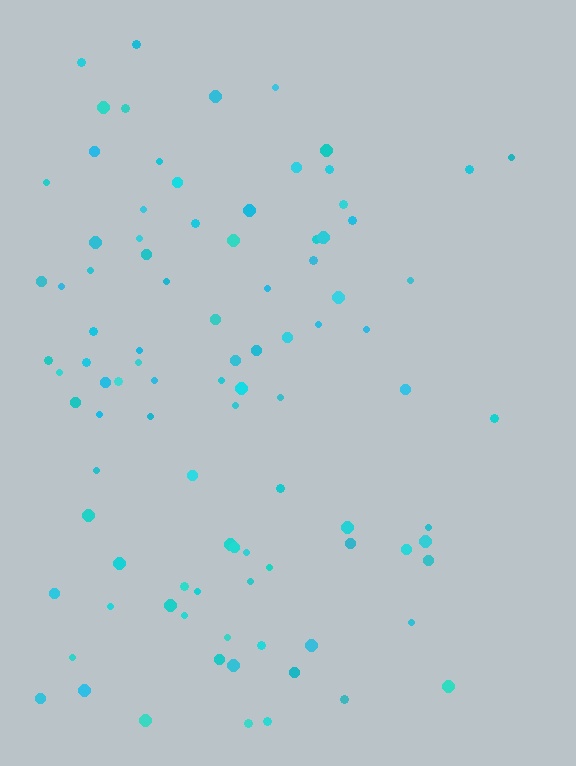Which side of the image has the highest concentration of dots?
The left.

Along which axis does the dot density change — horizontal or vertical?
Horizontal.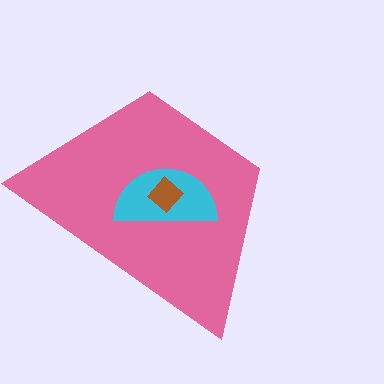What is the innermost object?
The brown diamond.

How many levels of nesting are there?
3.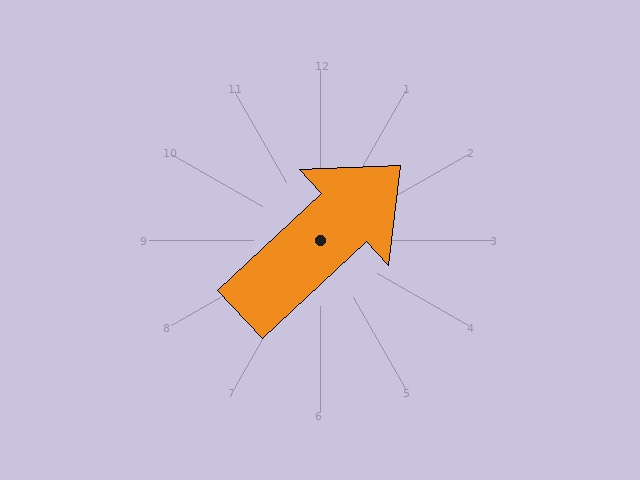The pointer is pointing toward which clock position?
Roughly 2 o'clock.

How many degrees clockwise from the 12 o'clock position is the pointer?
Approximately 47 degrees.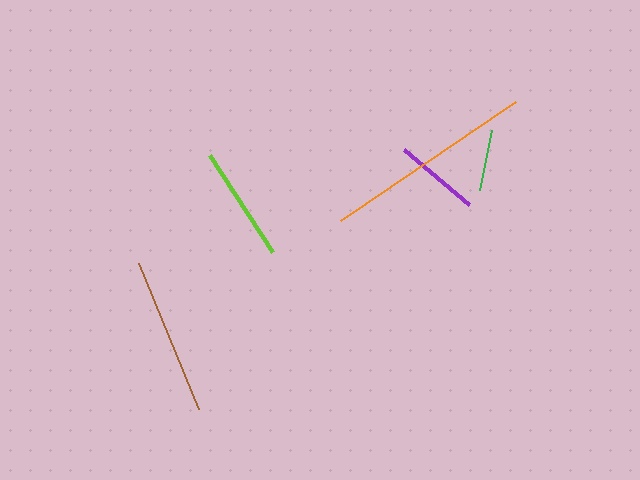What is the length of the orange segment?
The orange segment is approximately 212 pixels long.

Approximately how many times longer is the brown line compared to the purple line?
The brown line is approximately 1.9 times the length of the purple line.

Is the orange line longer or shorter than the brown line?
The orange line is longer than the brown line.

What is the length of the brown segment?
The brown segment is approximately 158 pixels long.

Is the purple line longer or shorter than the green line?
The purple line is longer than the green line.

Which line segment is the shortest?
The green line is the shortest at approximately 61 pixels.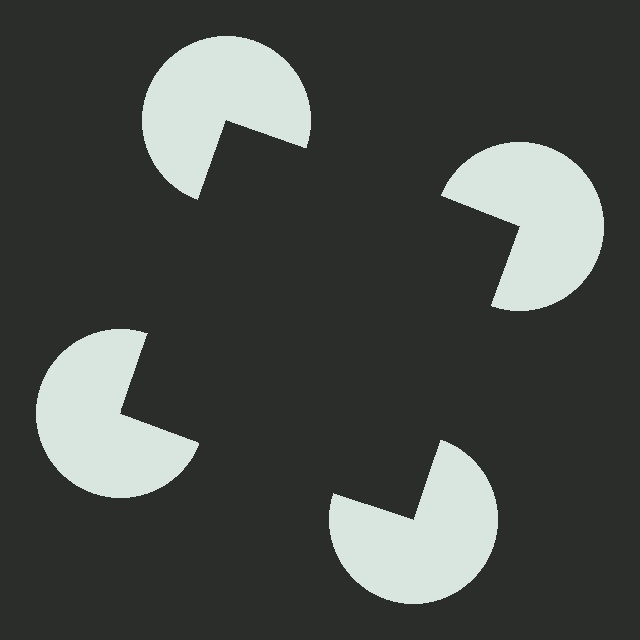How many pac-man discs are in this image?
There are 4 — one at each vertex of the illusory square.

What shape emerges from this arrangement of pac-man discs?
An illusory square — its edges are inferred from the aligned wedge cuts in the pac-man discs, not physically drawn.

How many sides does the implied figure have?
4 sides.